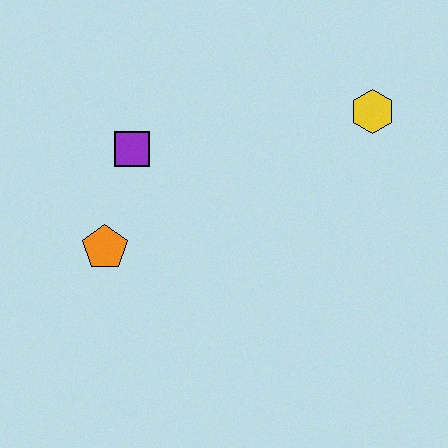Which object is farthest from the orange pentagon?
The yellow hexagon is farthest from the orange pentagon.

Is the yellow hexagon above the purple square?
Yes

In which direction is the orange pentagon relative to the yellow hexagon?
The orange pentagon is to the left of the yellow hexagon.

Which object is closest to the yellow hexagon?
The purple square is closest to the yellow hexagon.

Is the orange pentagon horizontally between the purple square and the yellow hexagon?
No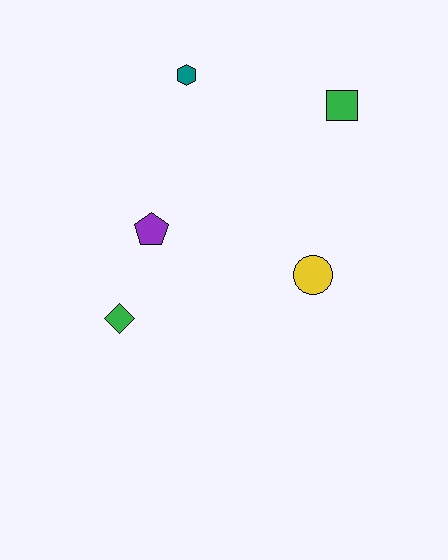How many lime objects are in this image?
There are no lime objects.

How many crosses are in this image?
There are no crosses.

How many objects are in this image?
There are 5 objects.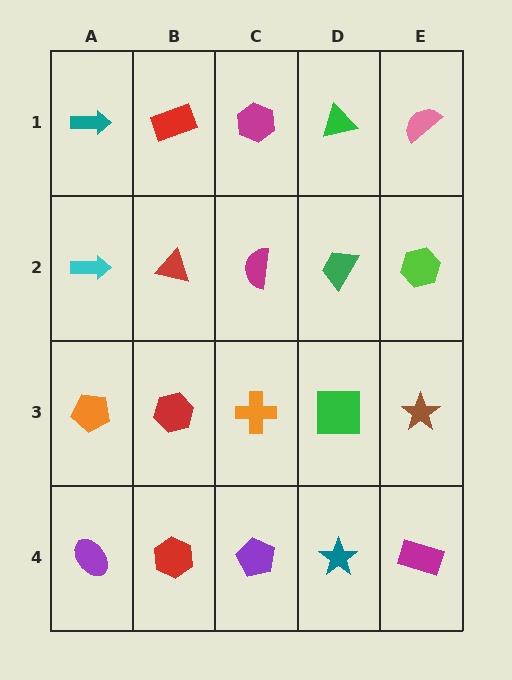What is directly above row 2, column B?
A red rectangle.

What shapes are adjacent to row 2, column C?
A magenta hexagon (row 1, column C), an orange cross (row 3, column C), a red triangle (row 2, column B), a green trapezoid (row 2, column D).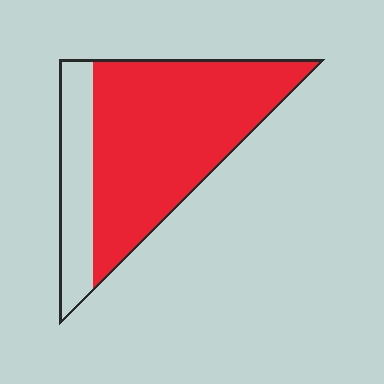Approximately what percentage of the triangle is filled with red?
Approximately 75%.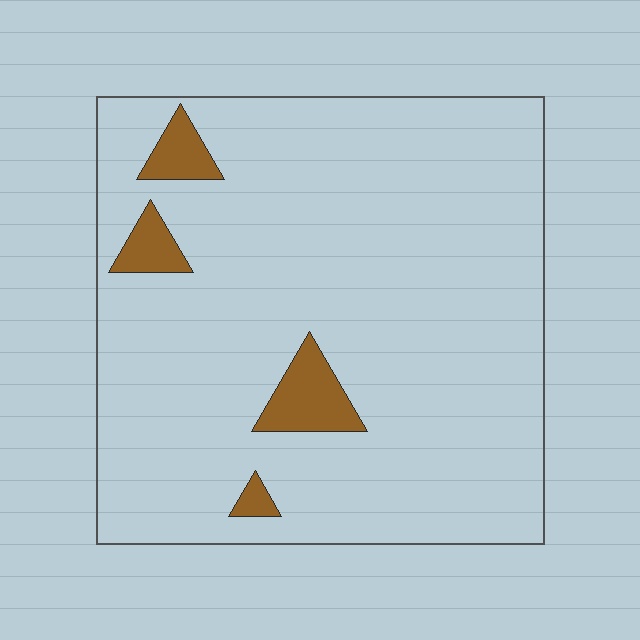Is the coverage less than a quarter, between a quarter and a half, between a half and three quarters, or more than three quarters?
Less than a quarter.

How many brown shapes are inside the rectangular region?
4.